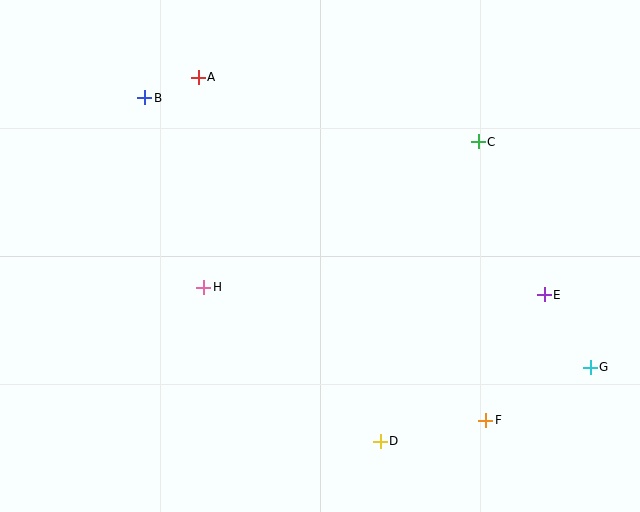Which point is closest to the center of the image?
Point H at (204, 287) is closest to the center.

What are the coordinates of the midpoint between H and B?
The midpoint between H and B is at (174, 192).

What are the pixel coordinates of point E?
Point E is at (544, 295).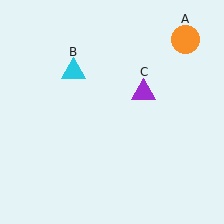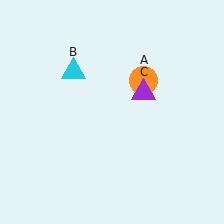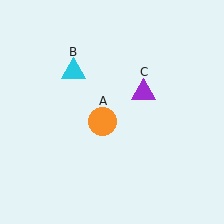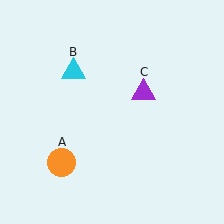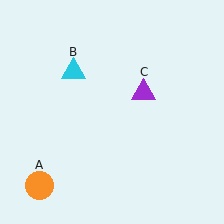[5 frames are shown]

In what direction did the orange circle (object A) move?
The orange circle (object A) moved down and to the left.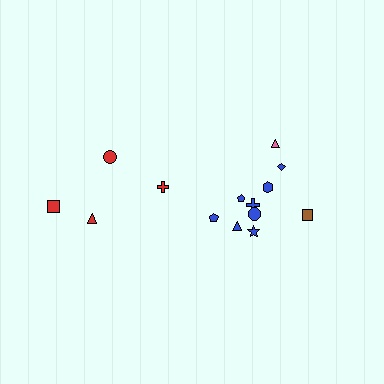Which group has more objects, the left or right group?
The right group.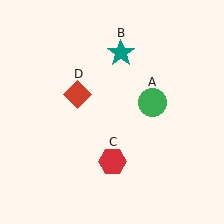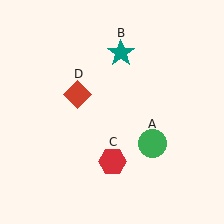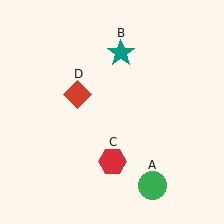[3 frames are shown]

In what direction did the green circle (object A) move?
The green circle (object A) moved down.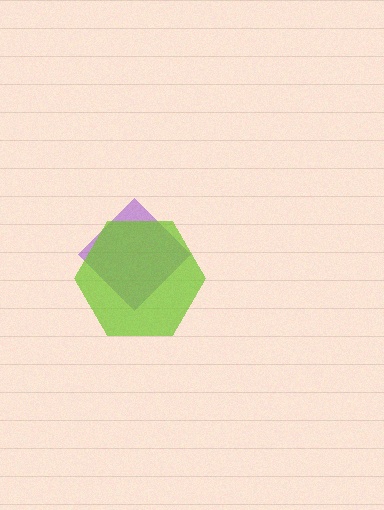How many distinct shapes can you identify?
There are 2 distinct shapes: a purple diamond, a lime hexagon.